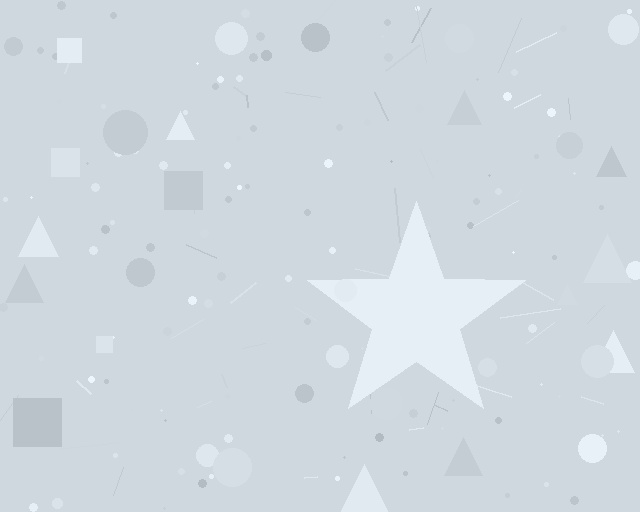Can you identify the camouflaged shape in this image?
The camouflaged shape is a star.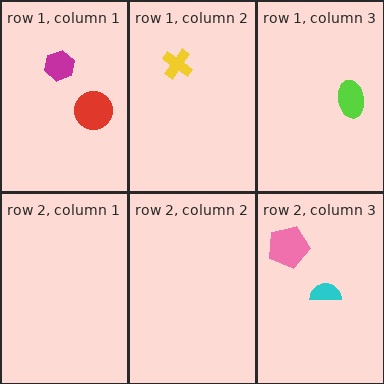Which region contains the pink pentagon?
The row 2, column 3 region.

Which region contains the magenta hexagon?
The row 1, column 1 region.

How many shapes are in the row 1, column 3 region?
1.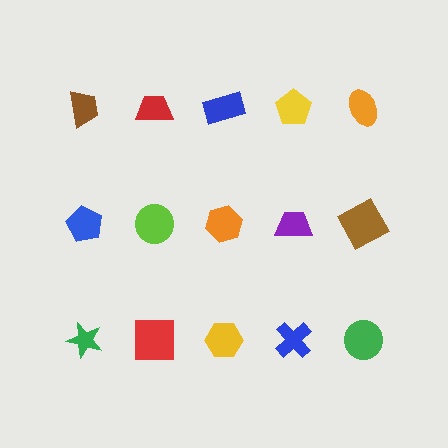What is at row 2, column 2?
A lime circle.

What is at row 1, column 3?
A blue rectangle.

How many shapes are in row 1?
5 shapes.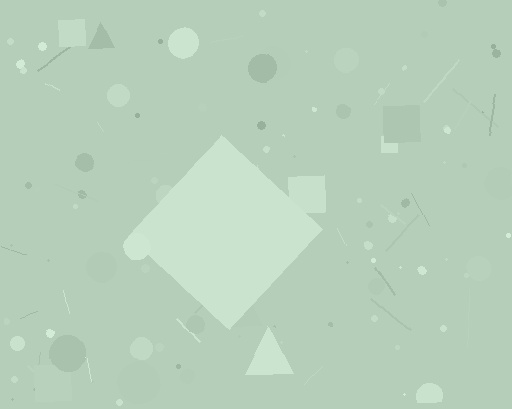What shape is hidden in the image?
A diamond is hidden in the image.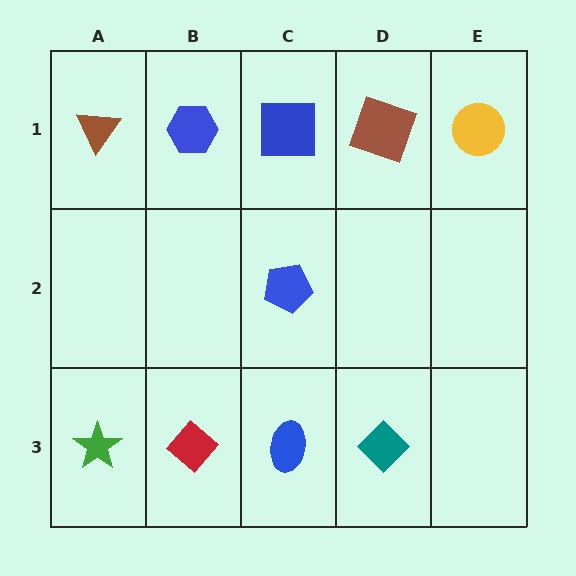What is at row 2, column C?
A blue pentagon.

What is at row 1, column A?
A brown triangle.